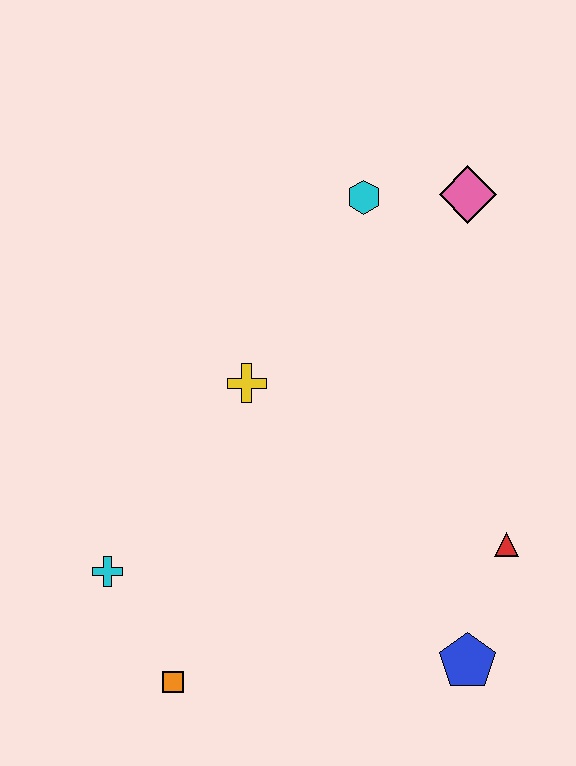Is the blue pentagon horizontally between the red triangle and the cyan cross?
Yes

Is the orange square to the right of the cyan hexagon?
No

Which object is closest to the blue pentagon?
The red triangle is closest to the blue pentagon.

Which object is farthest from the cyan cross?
The pink diamond is farthest from the cyan cross.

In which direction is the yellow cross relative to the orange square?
The yellow cross is above the orange square.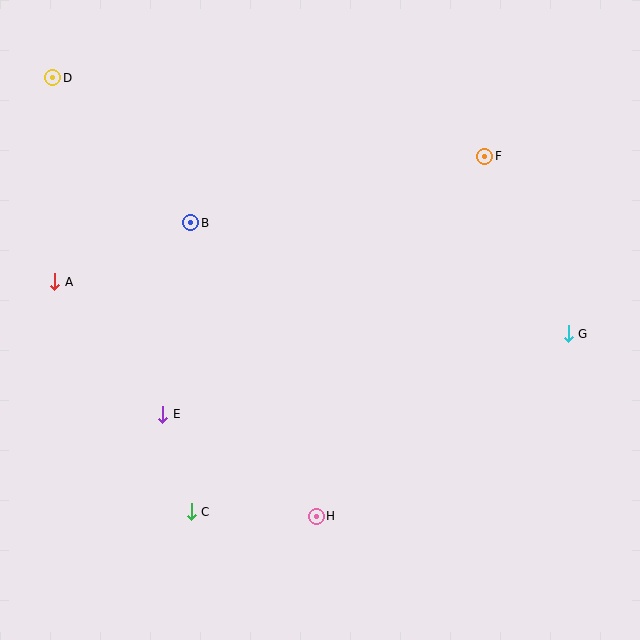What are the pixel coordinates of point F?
Point F is at (485, 156).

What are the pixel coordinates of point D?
Point D is at (53, 78).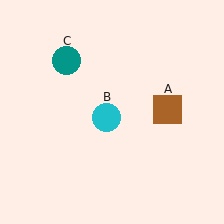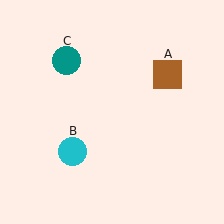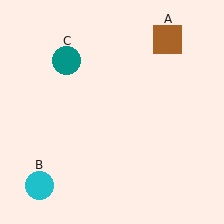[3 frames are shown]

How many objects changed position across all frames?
2 objects changed position: brown square (object A), cyan circle (object B).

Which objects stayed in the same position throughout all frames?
Teal circle (object C) remained stationary.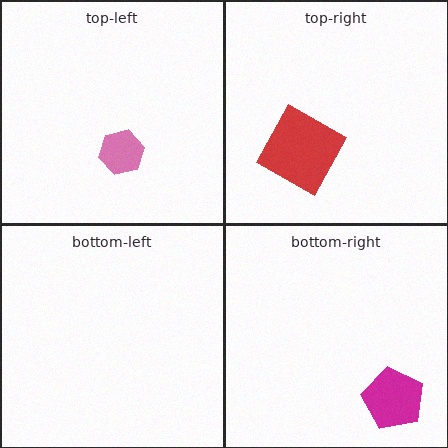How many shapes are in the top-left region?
1.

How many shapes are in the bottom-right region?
1.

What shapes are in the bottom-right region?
The magenta pentagon.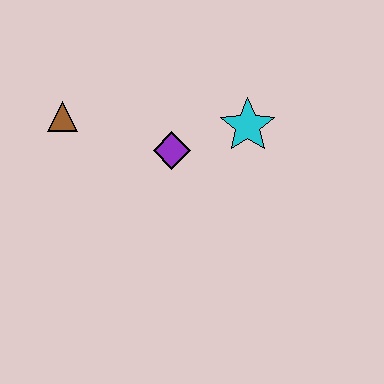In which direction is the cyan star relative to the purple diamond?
The cyan star is to the right of the purple diamond.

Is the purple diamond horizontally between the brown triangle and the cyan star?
Yes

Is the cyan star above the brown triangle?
No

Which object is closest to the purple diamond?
The cyan star is closest to the purple diamond.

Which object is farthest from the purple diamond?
The brown triangle is farthest from the purple diamond.